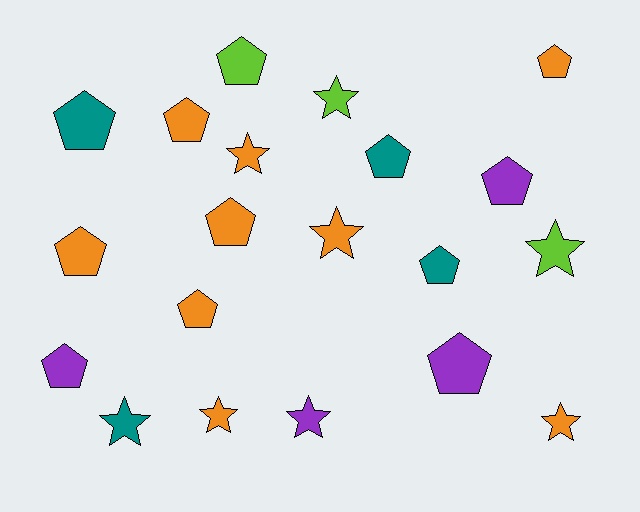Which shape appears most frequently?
Pentagon, with 12 objects.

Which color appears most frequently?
Orange, with 9 objects.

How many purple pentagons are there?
There are 3 purple pentagons.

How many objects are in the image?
There are 20 objects.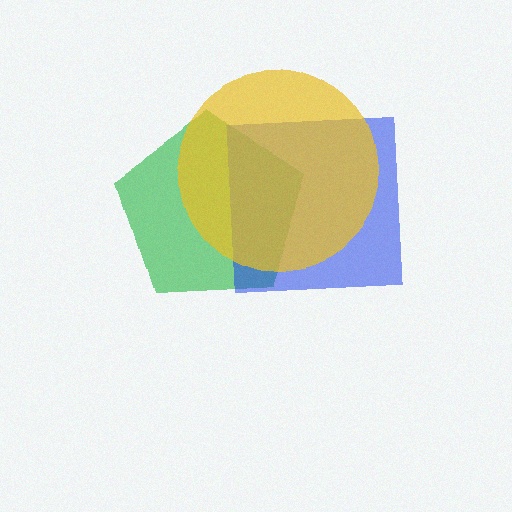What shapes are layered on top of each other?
The layered shapes are: a green pentagon, a blue square, a yellow circle.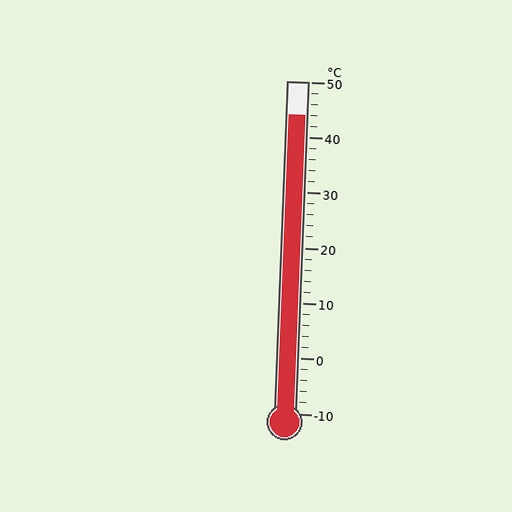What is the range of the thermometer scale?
The thermometer scale ranges from -10°C to 50°C.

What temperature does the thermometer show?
The thermometer shows approximately 44°C.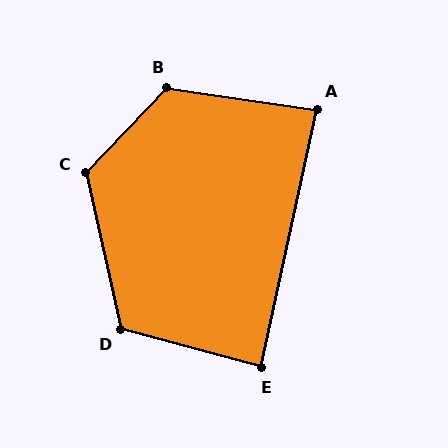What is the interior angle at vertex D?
Approximately 118 degrees (obtuse).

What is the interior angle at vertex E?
Approximately 87 degrees (approximately right).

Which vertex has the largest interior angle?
B, at approximately 126 degrees.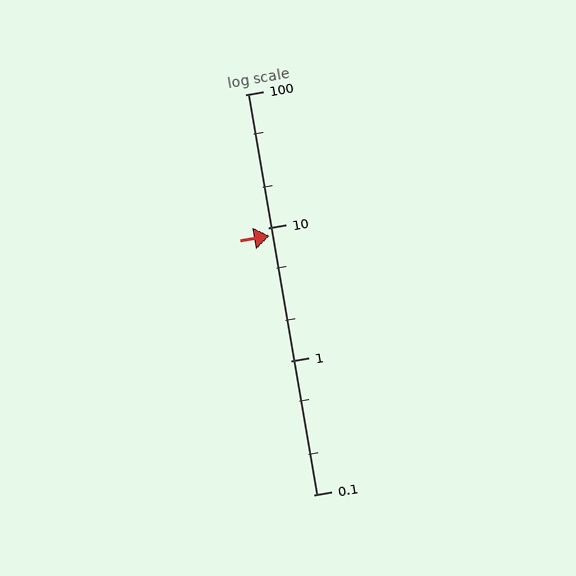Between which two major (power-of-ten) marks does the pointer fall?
The pointer is between 1 and 10.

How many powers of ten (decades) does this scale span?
The scale spans 3 decades, from 0.1 to 100.